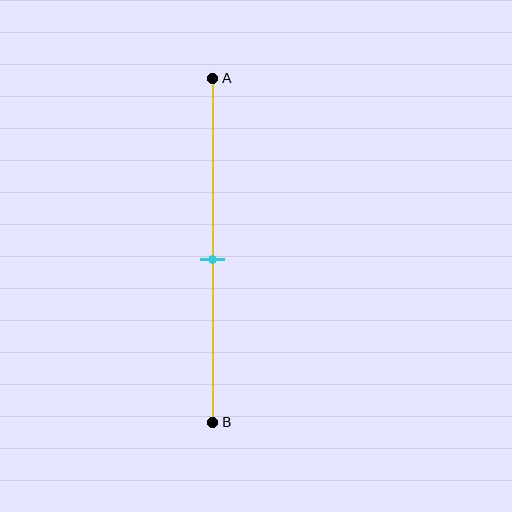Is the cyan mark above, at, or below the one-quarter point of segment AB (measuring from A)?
The cyan mark is below the one-quarter point of segment AB.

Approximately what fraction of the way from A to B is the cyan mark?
The cyan mark is approximately 55% of the way from A to B.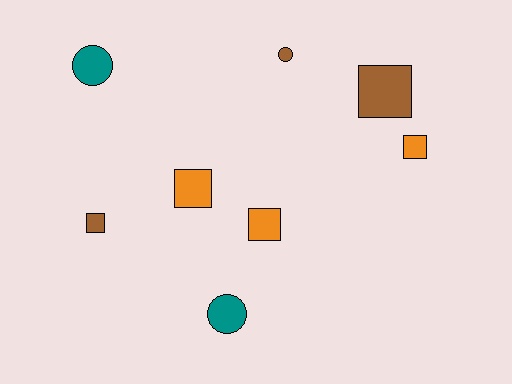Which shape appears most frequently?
Square, with 5 objects.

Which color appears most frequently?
Brown, with 3 objects.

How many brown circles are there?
There is 1 brown circle.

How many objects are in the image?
There are 8 objects.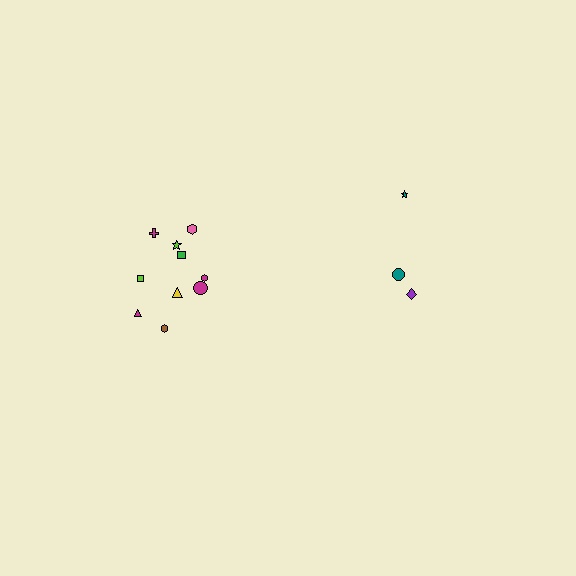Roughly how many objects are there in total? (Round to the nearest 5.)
Roughly 15 objects in total.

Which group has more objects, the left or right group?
The left group.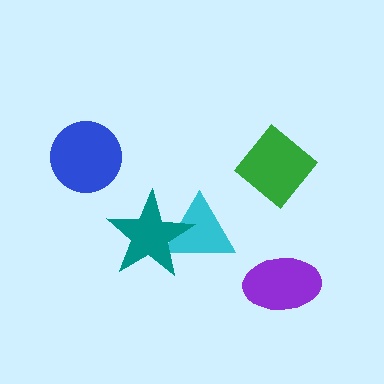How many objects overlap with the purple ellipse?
0 objects overlap with the purple ellipse.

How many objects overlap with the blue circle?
0 objects overlap with the blue circle.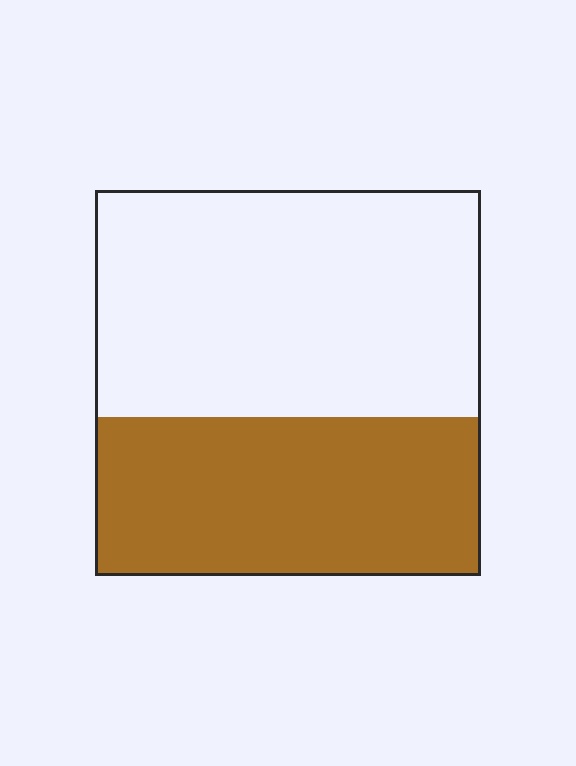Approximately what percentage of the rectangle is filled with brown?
Approximately 40%.